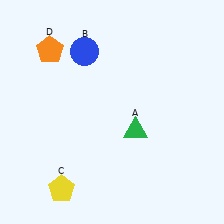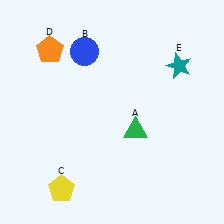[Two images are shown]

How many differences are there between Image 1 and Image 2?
There is 1 difference between the two images.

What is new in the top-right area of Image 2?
A teal star (E) was added in the top-right area of Image 2.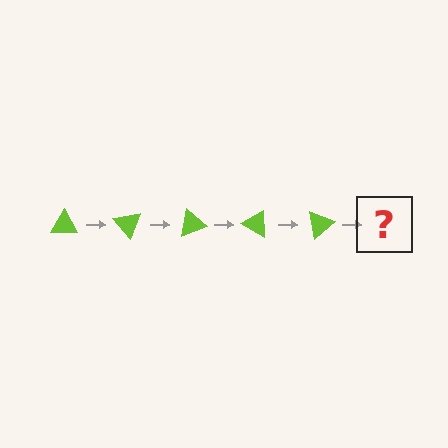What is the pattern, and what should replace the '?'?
The pattern is that the triangle rotates 50 degrees each step. The '?' should be a lime triangle rotated 250 degrees.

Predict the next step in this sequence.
The next step is a lime triangle rotated 250 degrees.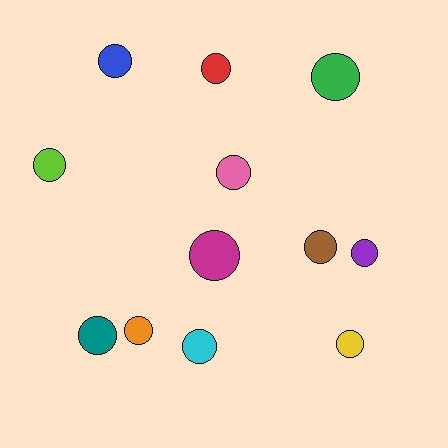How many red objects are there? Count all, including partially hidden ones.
There is 1 red object.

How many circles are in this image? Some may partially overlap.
There are 12 circles.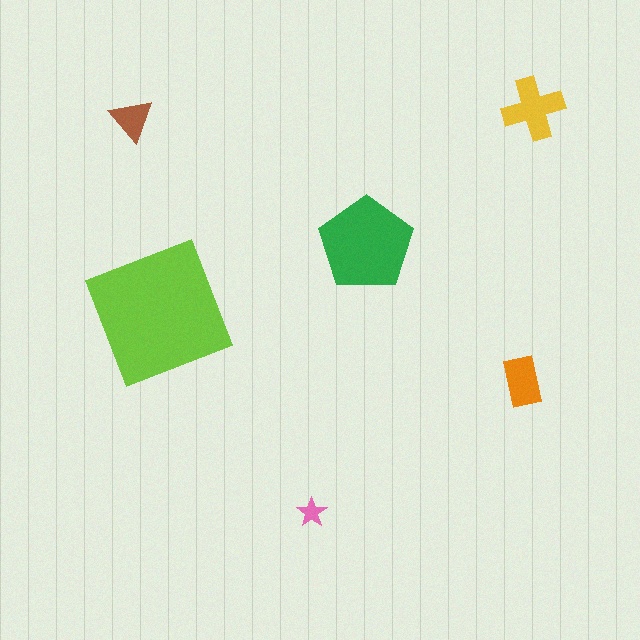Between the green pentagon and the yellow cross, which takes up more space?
The green pentagon.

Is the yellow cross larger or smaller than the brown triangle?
Larger.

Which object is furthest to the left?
The brown triangle is leftmost.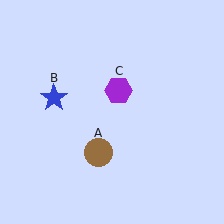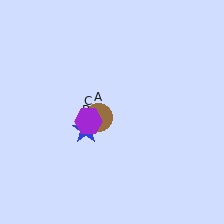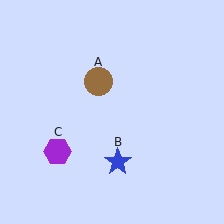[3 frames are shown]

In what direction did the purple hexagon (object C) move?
The purple hexagon (object C) moved down and to the left.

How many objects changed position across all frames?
3 objects changed position: brown circle (object A), blue star (object B), purple hexagon (object C).